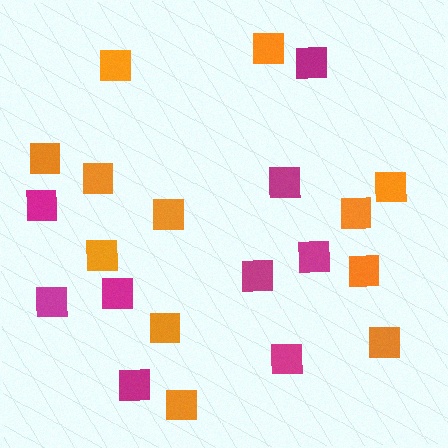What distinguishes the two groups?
There are 2 groups: one group of magenta squares (9) and one group of orange squares (12).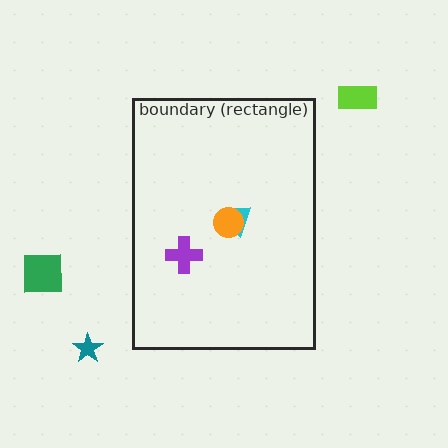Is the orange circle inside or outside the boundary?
Inside.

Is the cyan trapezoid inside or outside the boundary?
Inside.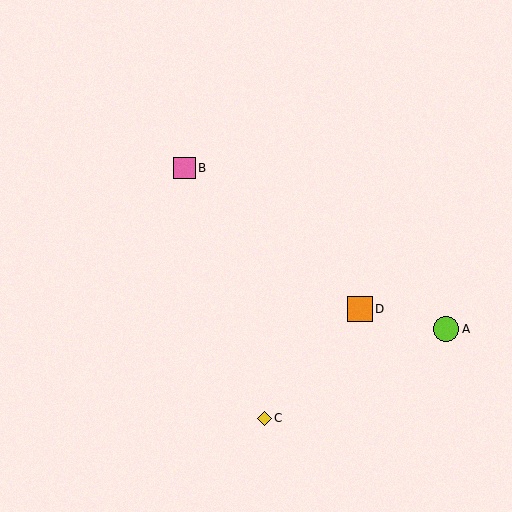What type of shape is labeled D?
Shape D is an orange square.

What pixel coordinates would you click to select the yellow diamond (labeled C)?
Click at (264, 418) to select the yellow diamond C.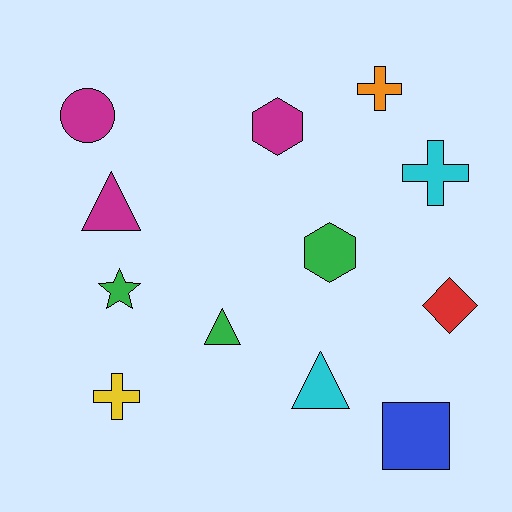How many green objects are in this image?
There are 3 green objects.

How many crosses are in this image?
There are 3 crosses.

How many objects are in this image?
There are 12 objects.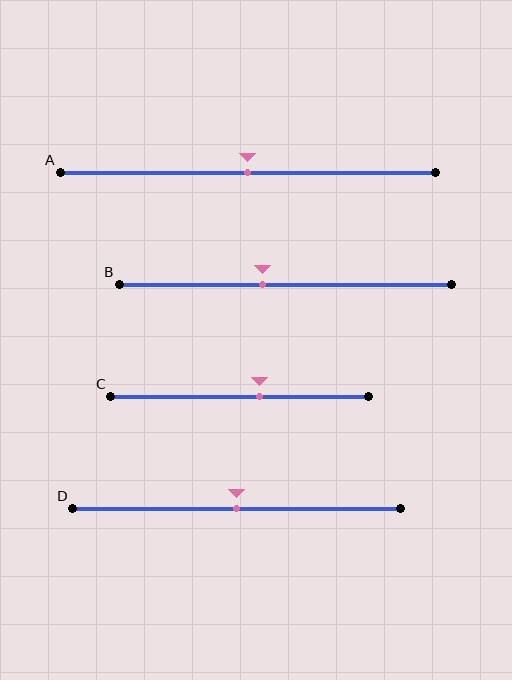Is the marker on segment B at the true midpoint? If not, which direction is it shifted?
No, the marker on segment B is shifted to the left by about 7% of the segment length.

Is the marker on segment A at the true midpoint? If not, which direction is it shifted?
Yes, the marker on segment A is at the true midpoint.